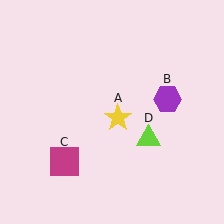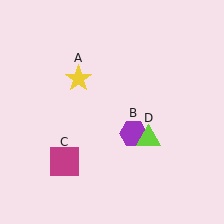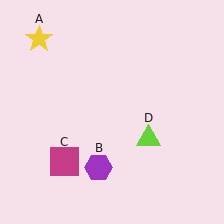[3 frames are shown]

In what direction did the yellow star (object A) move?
The yellow star (object A) moved up and to the left.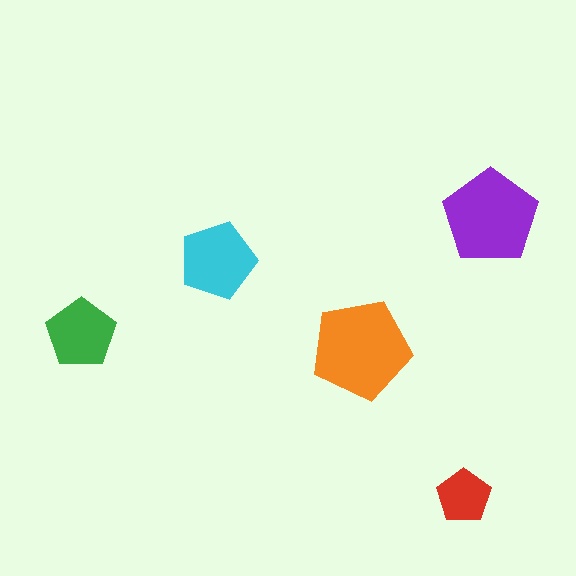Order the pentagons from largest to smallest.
the orange one, the purple one, the cyan one, the green one, the red one.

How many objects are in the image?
There are 5 objects in the image.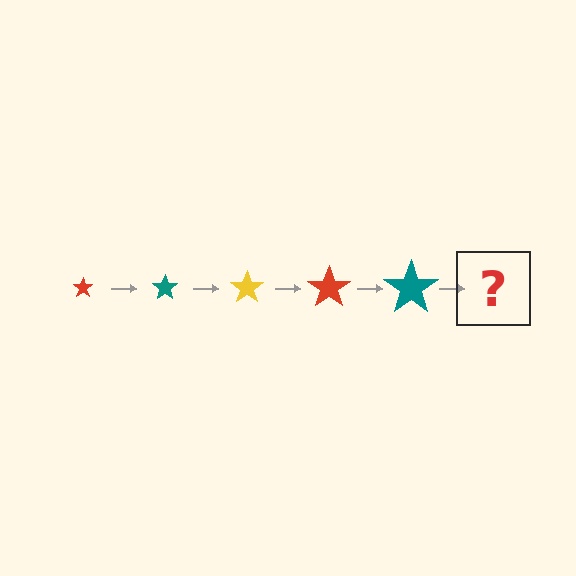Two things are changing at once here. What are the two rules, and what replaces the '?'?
The two rules are that the star grows larger each step and the color cycles through red, teal, and yellow. The '?' should be a yellow star, larger than the previous one.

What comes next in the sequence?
The next element should be a yellow star, larger than the previous one.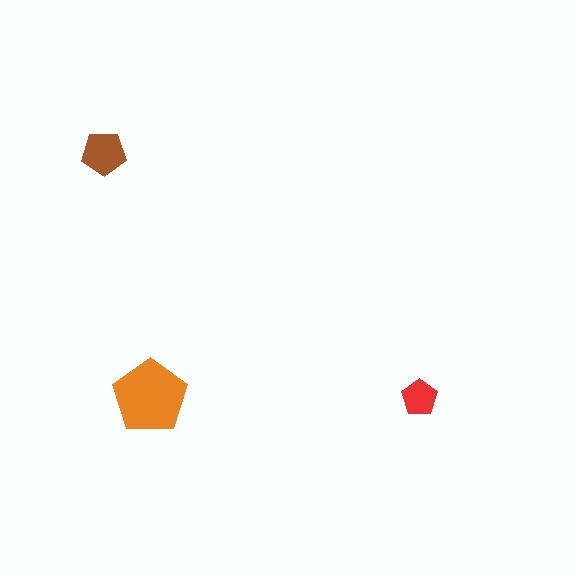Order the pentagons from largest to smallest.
the orange one, the brown one, the red one.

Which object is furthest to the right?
The red pentagon is rightmost.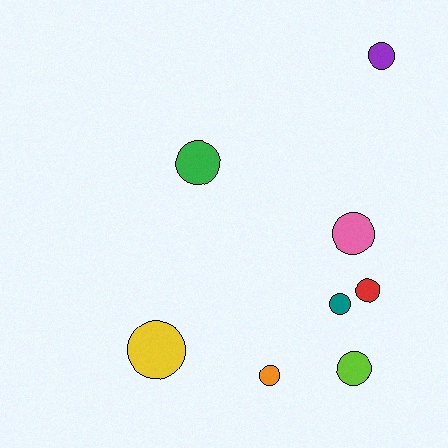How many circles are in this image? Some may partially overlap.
There are 8 circles.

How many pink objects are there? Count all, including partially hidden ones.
There is 1 pink object.